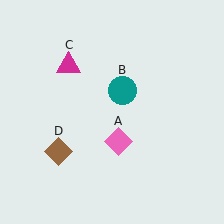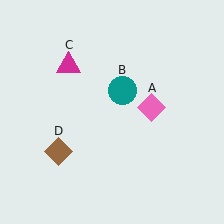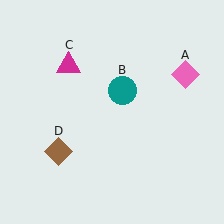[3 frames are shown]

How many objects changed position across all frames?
1 object changed position: pink diamond (object A).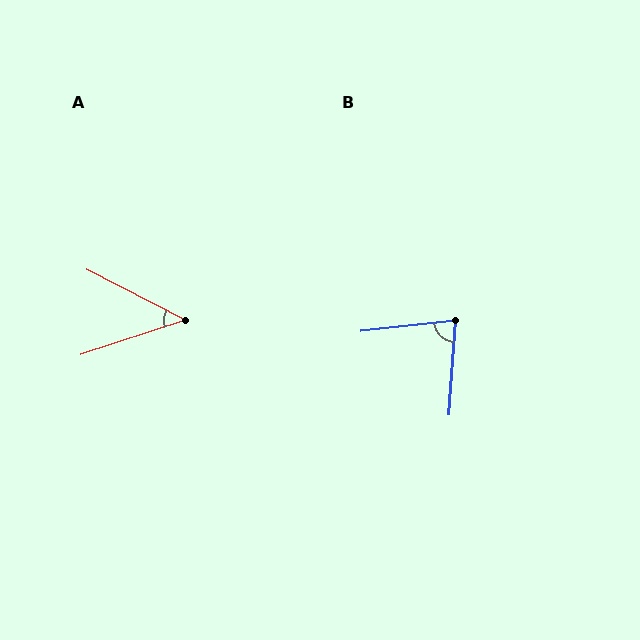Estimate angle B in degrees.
Approximately 79 degrees.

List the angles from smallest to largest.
A (46°), B (79°).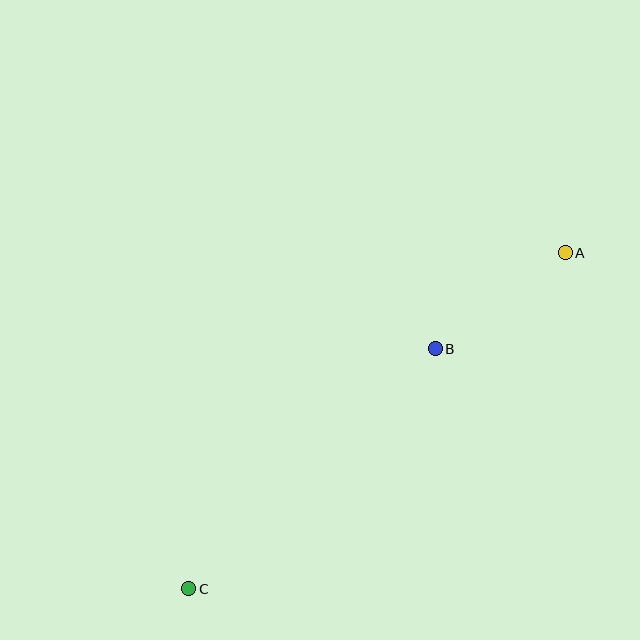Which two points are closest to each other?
Points A and B are closest to each other.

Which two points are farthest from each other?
Points A and C are farthest from each other.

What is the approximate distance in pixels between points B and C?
The distance between B and C is approximately 344 pixels.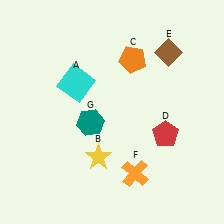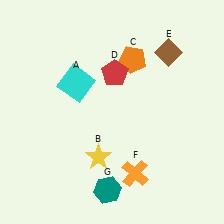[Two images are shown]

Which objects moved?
The objects that moved are: the red pentagon (D), the teal hexagon (G).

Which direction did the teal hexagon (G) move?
The teal hexagon (G) moved down.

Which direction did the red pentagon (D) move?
The red pentagon (D) moved up.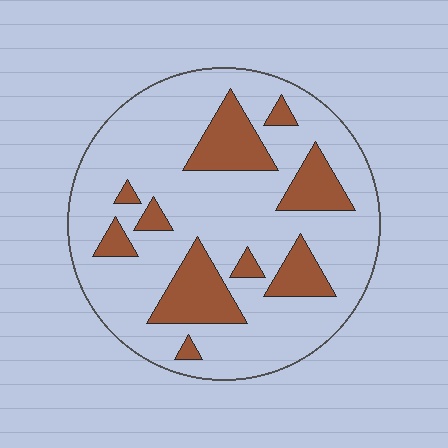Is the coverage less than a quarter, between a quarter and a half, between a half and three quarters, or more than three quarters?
Less than a quarter.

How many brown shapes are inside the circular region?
10.